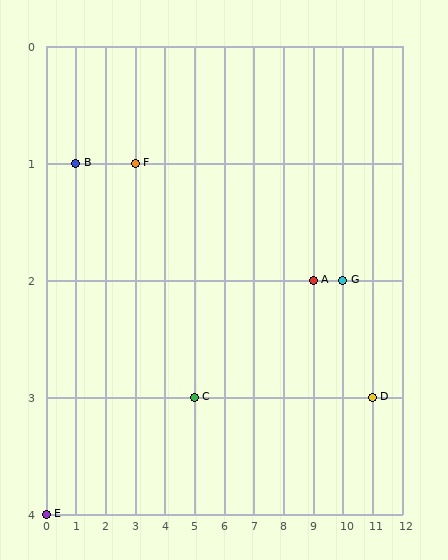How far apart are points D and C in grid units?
Points D and C are 6 columns apart.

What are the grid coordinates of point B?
Point B is at grid coordinates (1, 1).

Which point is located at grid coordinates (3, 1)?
Point F is at (3, 1).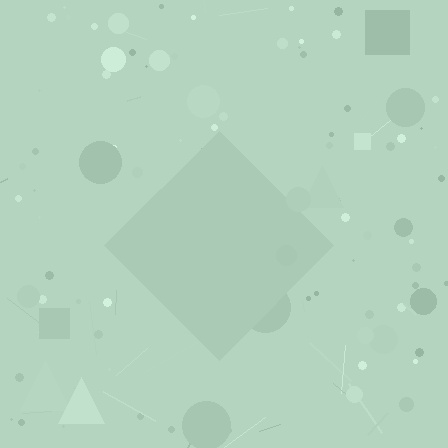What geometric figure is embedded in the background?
A diamond is embedded in the background.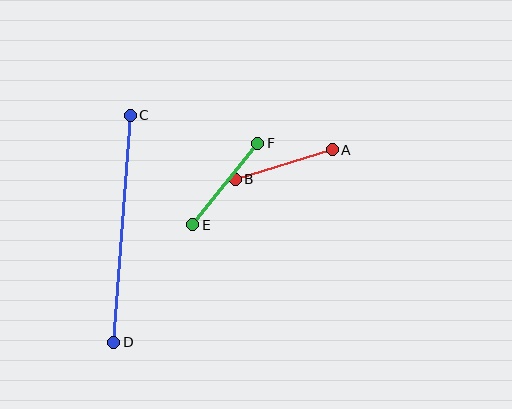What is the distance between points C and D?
The distance is approximately 228 pixels.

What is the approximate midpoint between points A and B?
The midpoint is at approximately (284, 165) pixels.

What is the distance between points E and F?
The distance is approximately 104 pixels.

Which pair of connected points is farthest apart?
Points C and D are farthest apart.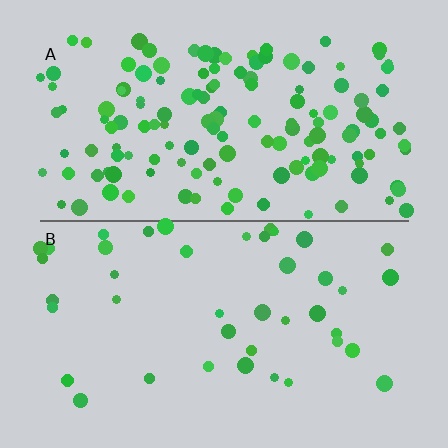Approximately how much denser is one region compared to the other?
Approximately 3.3× — region A over region B.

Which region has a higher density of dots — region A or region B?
A (the top).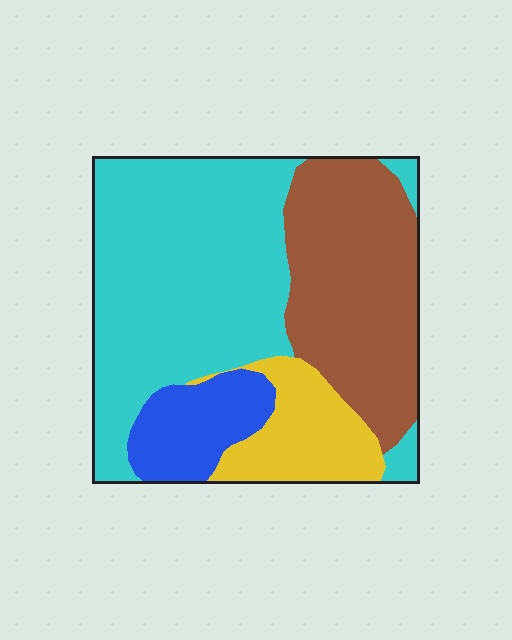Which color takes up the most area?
Cyan, at roughly 45%.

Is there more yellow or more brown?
Brown.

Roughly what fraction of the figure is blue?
Blue takes up less than a quarter of the figure.